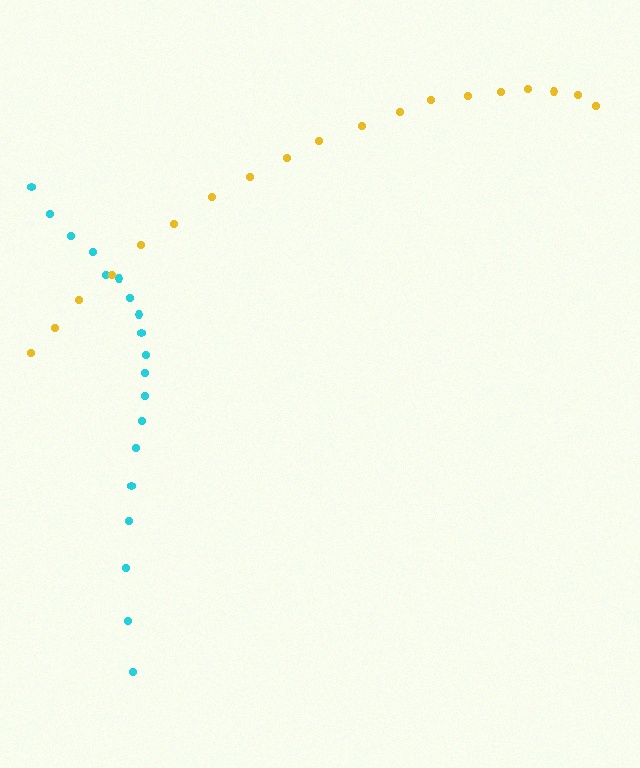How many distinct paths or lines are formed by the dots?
There are 2 distinct paths.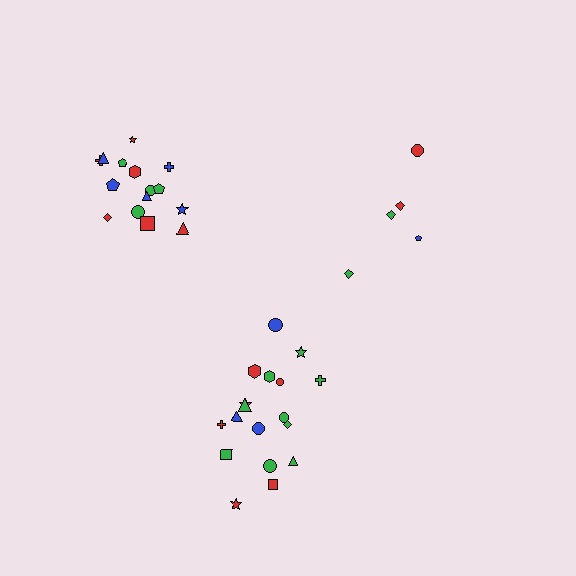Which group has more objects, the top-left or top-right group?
The top-left group.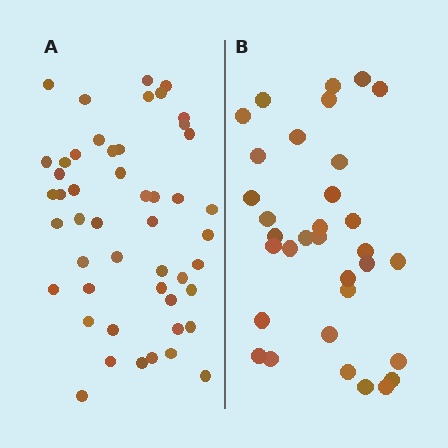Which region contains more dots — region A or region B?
Region A (the left region) has more dots.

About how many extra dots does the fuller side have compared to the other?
Region A has approximately 15 more dots than region B.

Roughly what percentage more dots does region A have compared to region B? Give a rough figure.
About 50% more.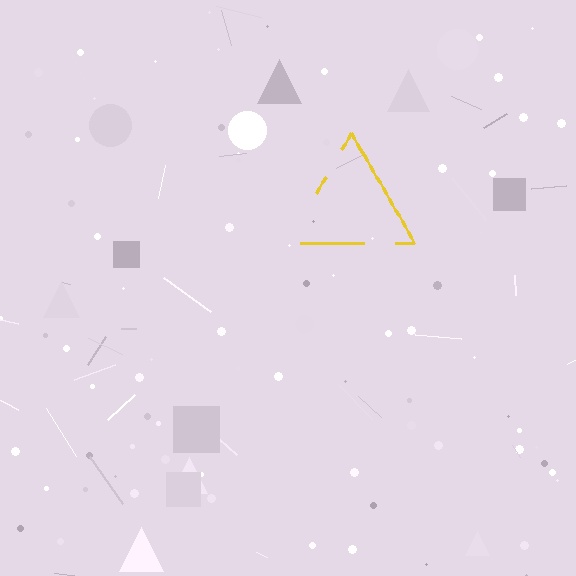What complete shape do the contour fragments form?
The contour fragments form a triangle.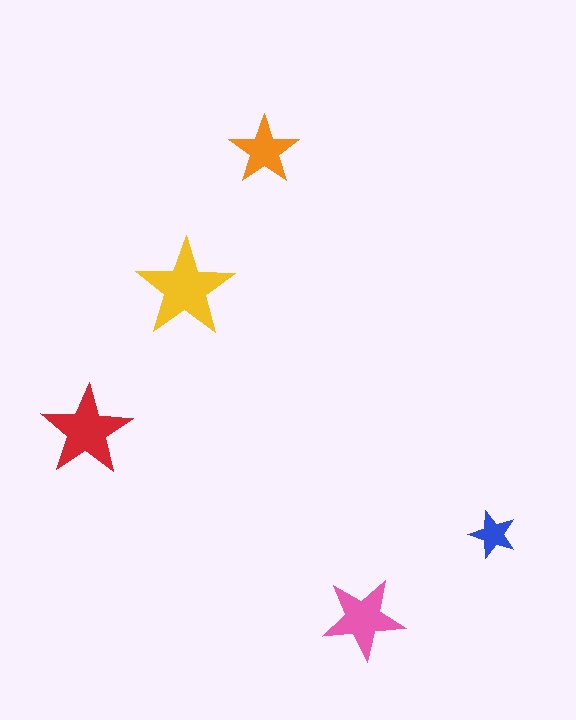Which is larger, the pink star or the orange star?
The pink one.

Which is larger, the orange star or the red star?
The red one.